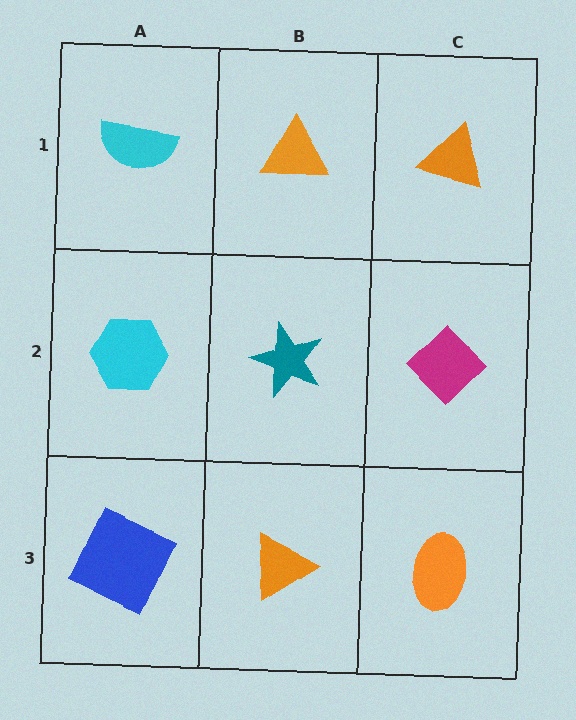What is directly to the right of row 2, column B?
A magenta diamond.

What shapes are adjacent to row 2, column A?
A cyan semicircle (row 1, column A), a blue square (row 3, column A), a teal star (row 2, column B).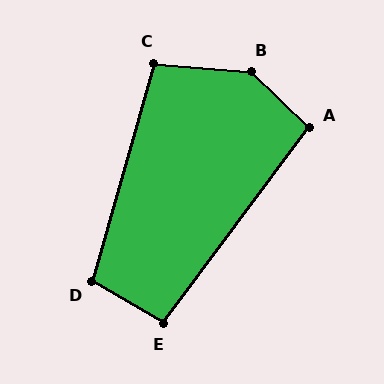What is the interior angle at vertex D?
Approximately 104 degrees (obtuse).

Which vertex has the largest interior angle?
B, at approximately 141 degrees.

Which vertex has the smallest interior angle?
E, at approximately 96 degrees.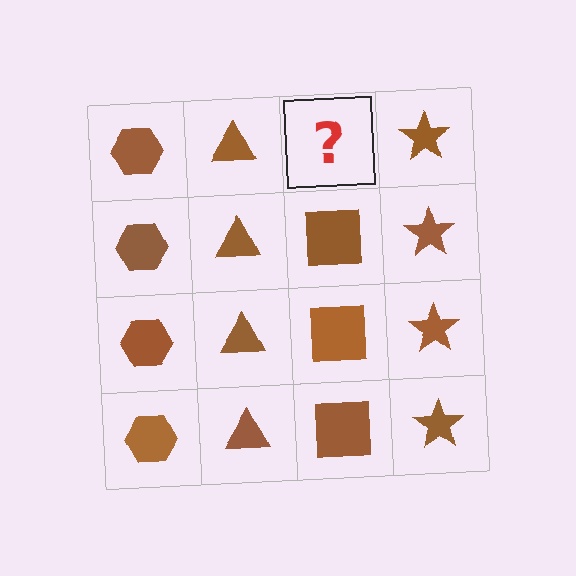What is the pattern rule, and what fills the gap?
The rule is that each column has a consistent shape. The gap should be filled with a brown square.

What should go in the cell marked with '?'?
The missing cell should contain a brown square.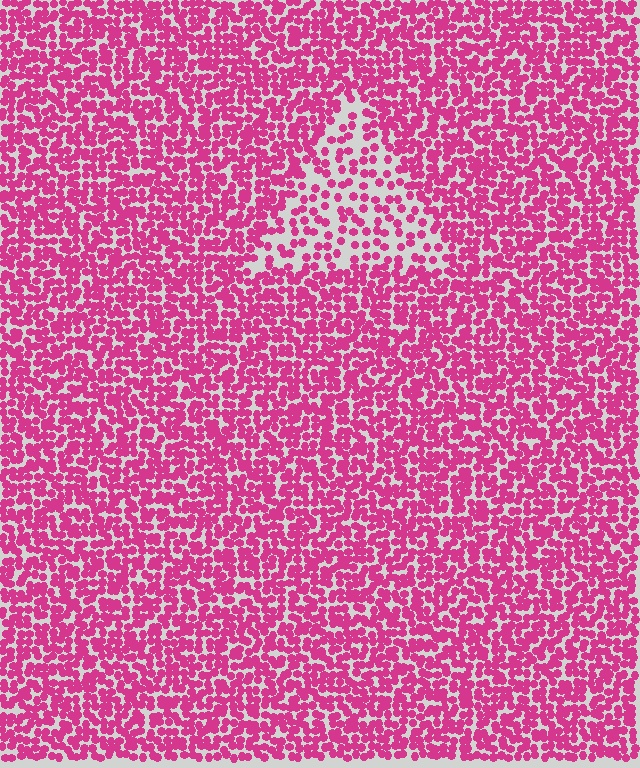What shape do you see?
I see a triangle.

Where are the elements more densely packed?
The elements are more densely packed outside the triangle boundary.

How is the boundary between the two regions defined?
The boundary is defined by a change in element density (approximately 2.1x ratio). All elements are the same color, size, and shape.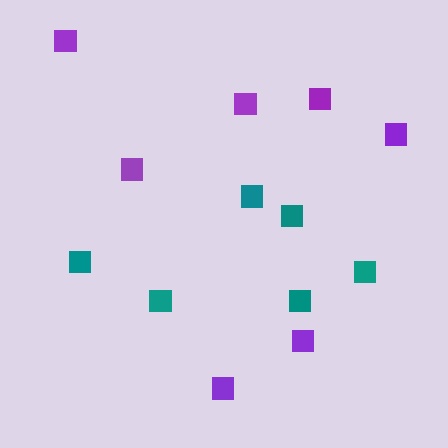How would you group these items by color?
There are 2 groups: one group of purple squares (7) and one group of teal squares (6).